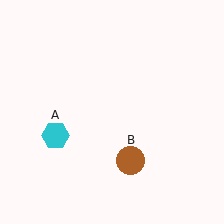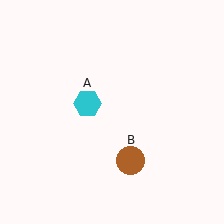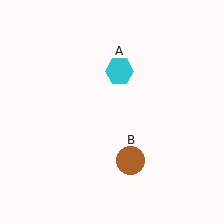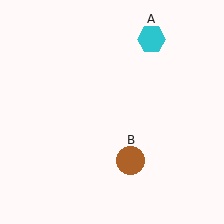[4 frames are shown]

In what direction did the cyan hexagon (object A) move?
The cyan hexagon (object A) moved up and to the right.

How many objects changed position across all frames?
1 object changed position: cyan hexagon (object A).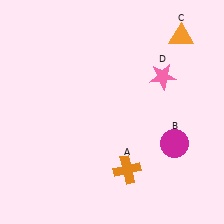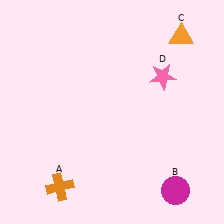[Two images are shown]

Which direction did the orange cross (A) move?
The orange cross (A) moved left.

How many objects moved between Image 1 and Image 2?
2 objects moved between the two images.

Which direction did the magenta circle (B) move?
The magenta circle (B) moved down.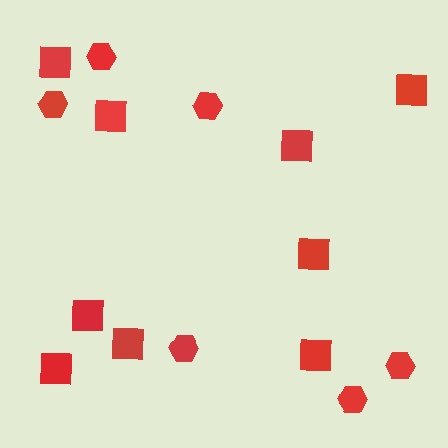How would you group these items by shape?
There are 2 groups: one group of hexagons (6) and one group of squares (9).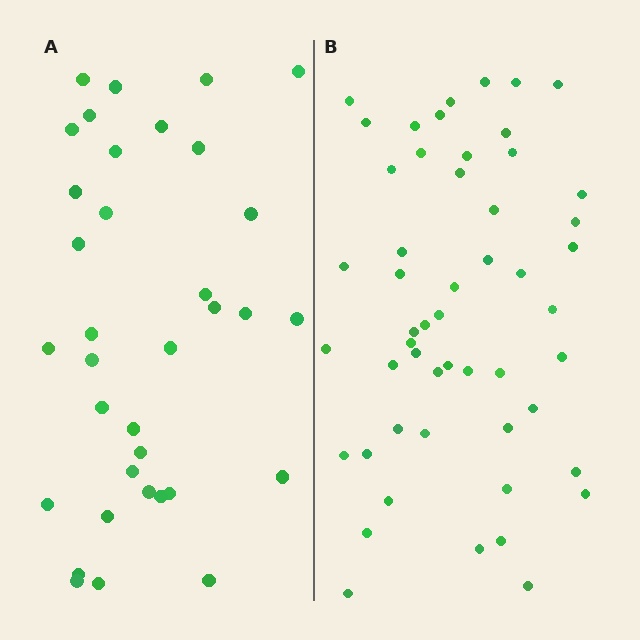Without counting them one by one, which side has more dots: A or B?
Region B (the right region) has more dots.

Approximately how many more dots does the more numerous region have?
Region B has approximately 15 more dots than region A.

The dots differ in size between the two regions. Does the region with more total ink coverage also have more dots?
No. Region A has more total ink coverage because its dots are larger, but region B actually contains more individual dots. Total area can be misleading — the number of items is what matters here.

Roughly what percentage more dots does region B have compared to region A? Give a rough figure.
About 50% more.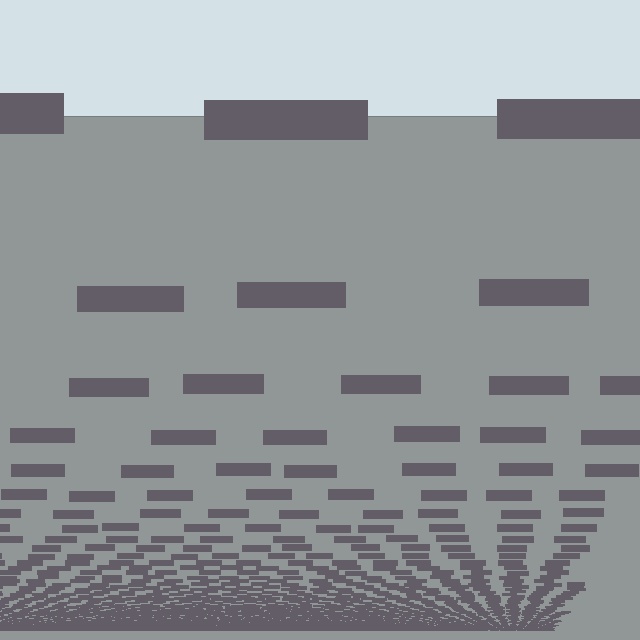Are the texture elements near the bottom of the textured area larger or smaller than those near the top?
Smaller. The gradient is inverted — elements near the bottom are smaller and denser.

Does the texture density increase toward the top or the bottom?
Density increases toward the bottom.